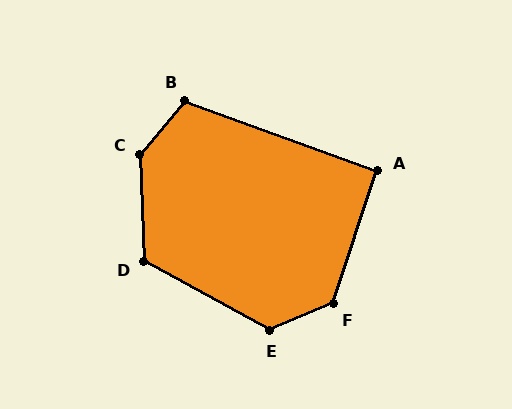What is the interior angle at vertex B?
Approximately 110 degrees (obtuse).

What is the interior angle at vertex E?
Approximately 129 degrees (obtuse).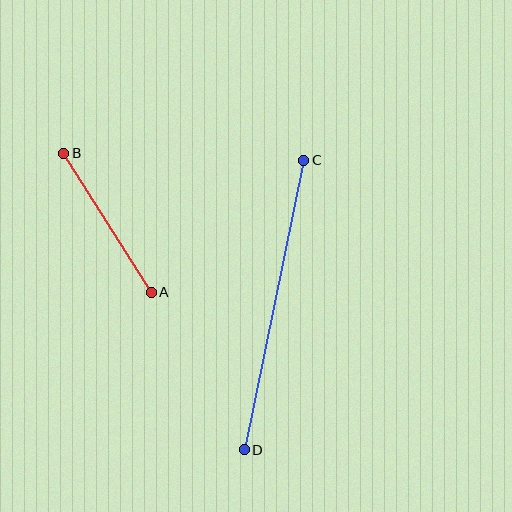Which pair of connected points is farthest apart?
Points C and D are farthest apart.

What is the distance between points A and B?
The distance is approximately 164 pixels.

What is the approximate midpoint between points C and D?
The midpoint is at approximately (274, 305) pixels.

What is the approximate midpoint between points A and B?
The midpoint is at approximately (107, 223) pixels.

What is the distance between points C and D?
The distance is approximately 296 pixels.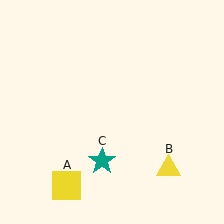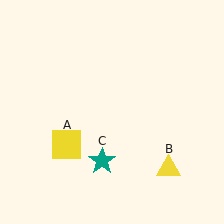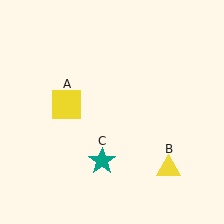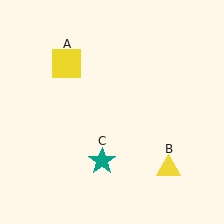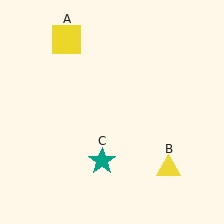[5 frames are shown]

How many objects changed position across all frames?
1 object changed position: yellow square (object A).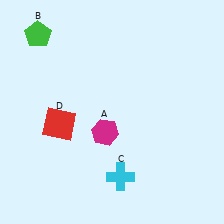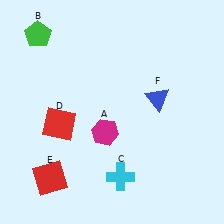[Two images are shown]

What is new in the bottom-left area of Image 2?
A red square (E) was added in the bottom-left area of Image 2.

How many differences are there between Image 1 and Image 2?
There are 2 differences between the two images.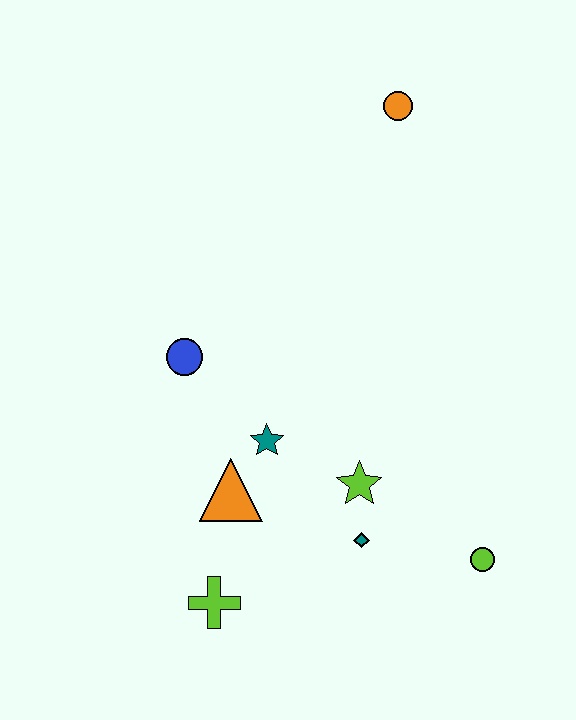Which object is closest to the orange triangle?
The teal star is closest to the orange triangle.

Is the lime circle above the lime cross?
Yes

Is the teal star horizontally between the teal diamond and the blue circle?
Yes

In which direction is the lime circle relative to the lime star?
The lime circle is to the right of the lime star.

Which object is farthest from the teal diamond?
The orange circle is farthest from the teal diamond.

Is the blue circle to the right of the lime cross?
No